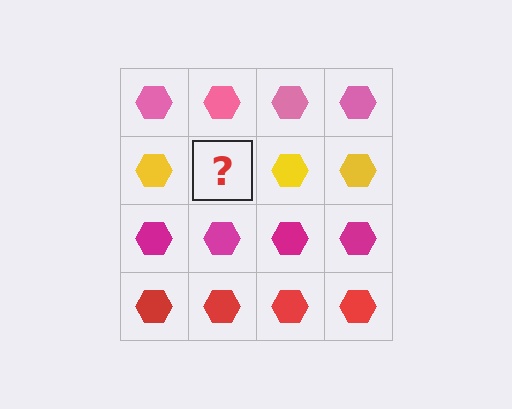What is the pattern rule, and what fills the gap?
The rule is that each row has a consistent color. The gap should be filled with a yellow hexagon.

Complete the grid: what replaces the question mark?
The question mark should be replaced with a yellow hexagon.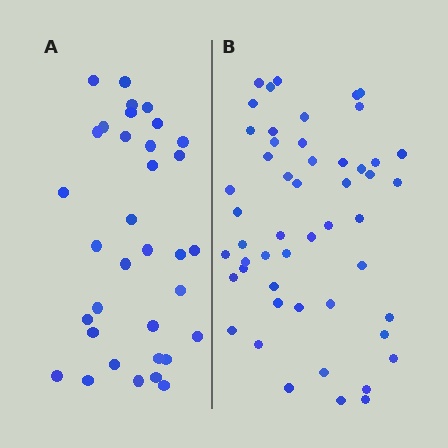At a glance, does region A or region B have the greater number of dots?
Region B (the right region) has more dots.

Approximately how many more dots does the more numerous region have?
Region B has approximately 15 more dots than region A.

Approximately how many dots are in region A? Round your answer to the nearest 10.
About 30 dots. (The exact count is 34, which rounds to 30.)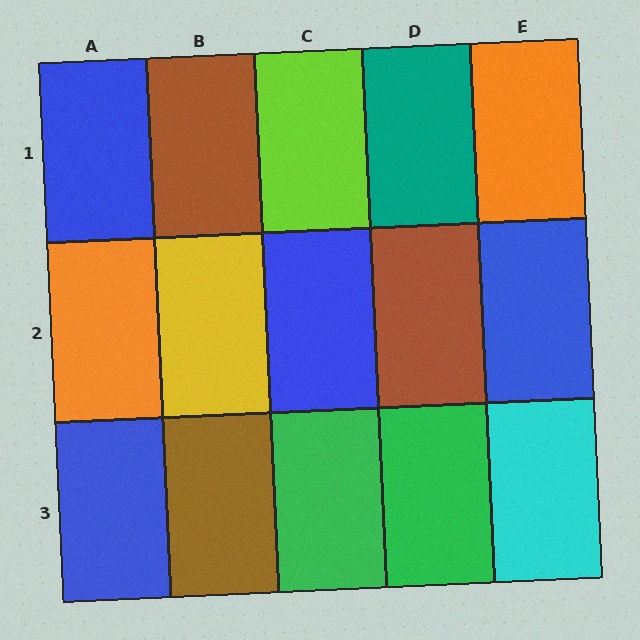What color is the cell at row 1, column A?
Blue.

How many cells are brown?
3 cells are brown.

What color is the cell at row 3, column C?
Green.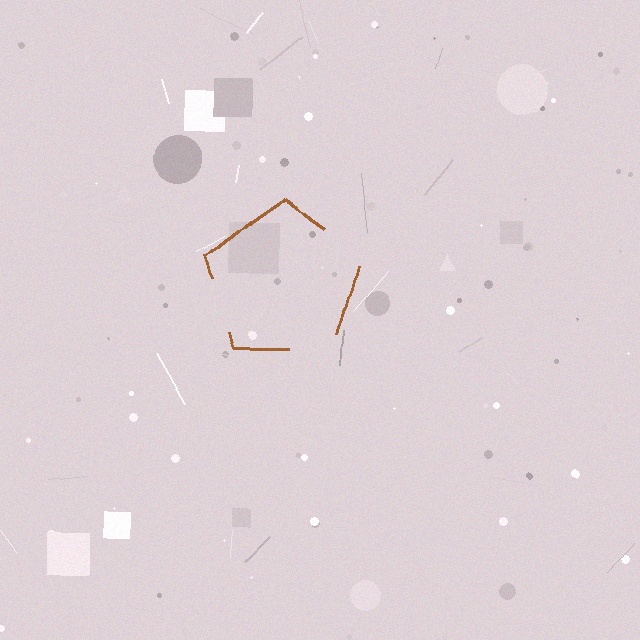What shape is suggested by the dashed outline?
The dashed outline suggests a pentagon.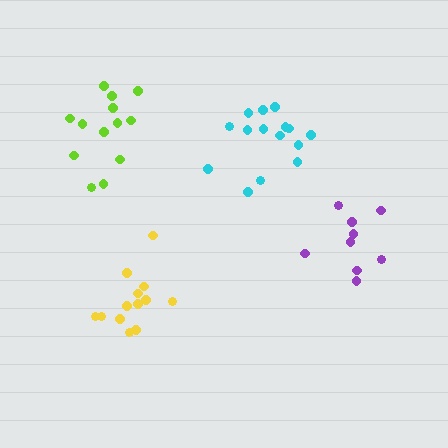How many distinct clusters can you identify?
There are 4 distinct clusters.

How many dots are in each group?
Group 1: 9 dots, Group 2: 13 dots, Group 3: 13 dots, Group 4: 15 dots (50 total).